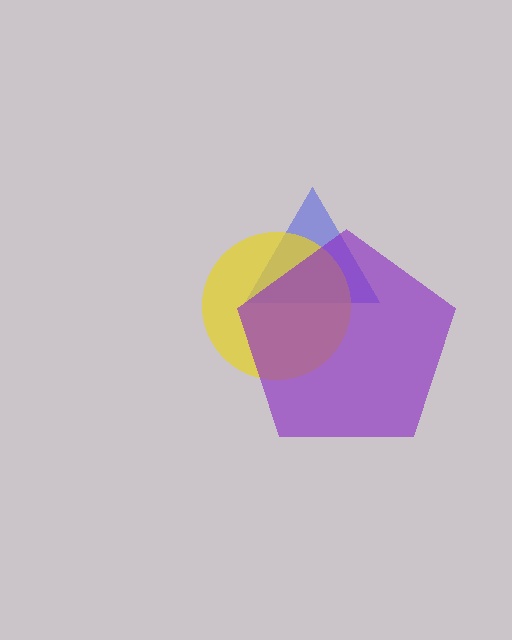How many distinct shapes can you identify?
There are 3 distinct shapes: a blue triangle, a yellow circle, a purple pentagon.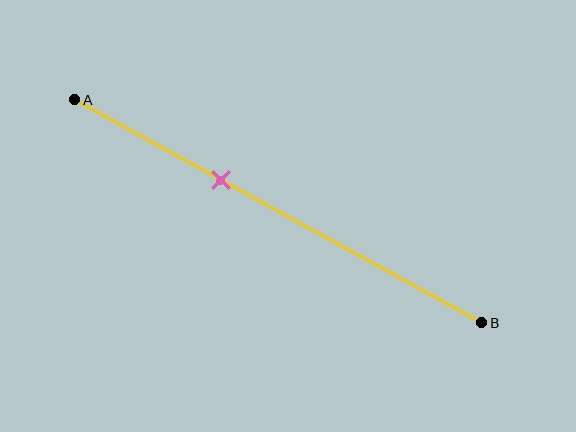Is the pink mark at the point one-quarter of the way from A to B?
No, the mark is at about 35% from A, not at the 25% one-quarter point.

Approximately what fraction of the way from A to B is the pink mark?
The pink mark is approximately 35% of the way from A to B.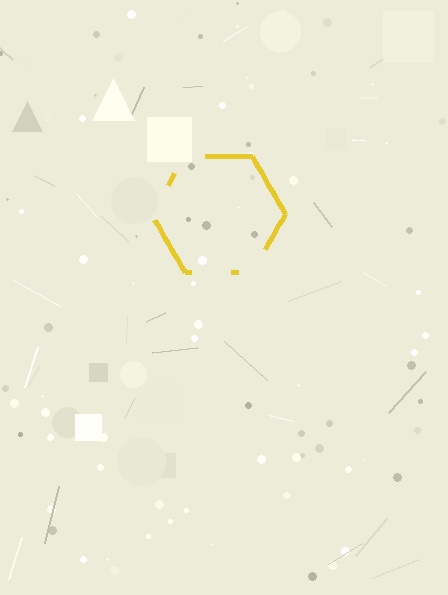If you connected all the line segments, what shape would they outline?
They would outline a hexagon.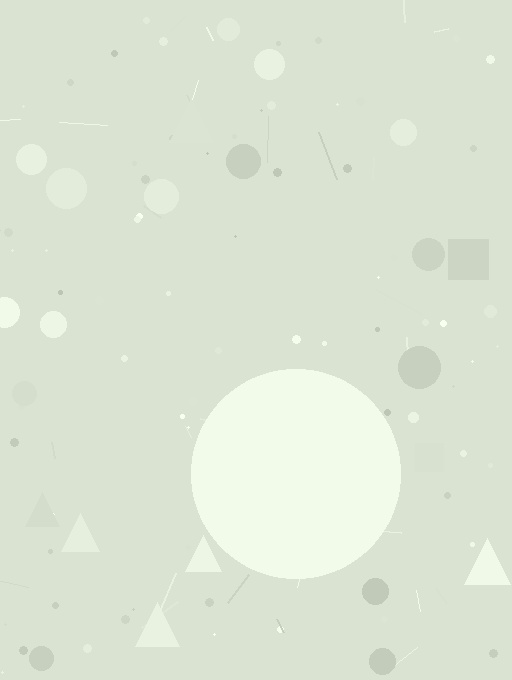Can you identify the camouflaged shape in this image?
The camouflaged shape is a circle.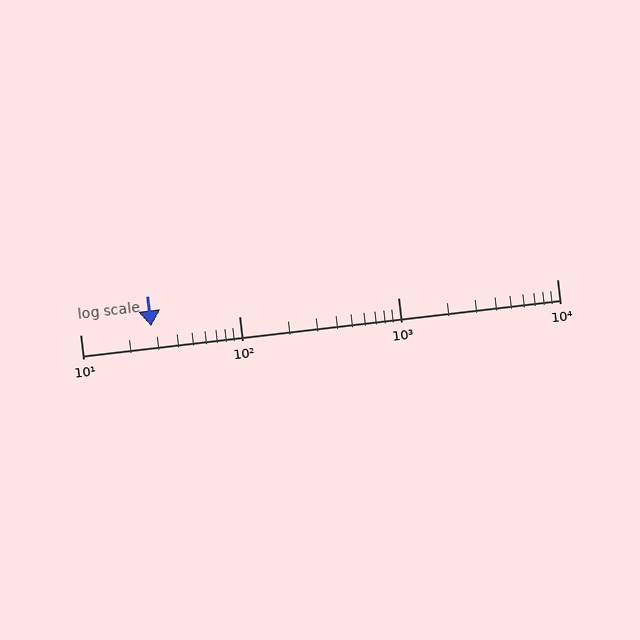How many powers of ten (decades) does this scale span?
The scale spans 3 decades, from 10 to 10000.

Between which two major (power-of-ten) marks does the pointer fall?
The pointer is between 10 and 100.